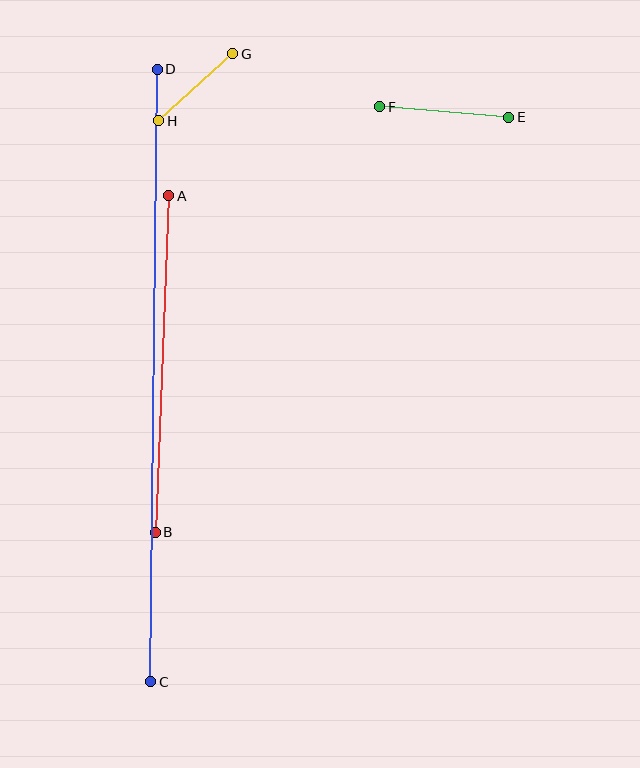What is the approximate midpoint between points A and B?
The midpoint is at approximately (162, 364) pixels.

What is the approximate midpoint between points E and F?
The midpoint is at approximately (444, 112) pixels.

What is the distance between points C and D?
The distance is approximately 612 pixels.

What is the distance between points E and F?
The distance is approximately 129 pixels.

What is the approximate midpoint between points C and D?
The midpoint is at approximately (154, 376) pixels.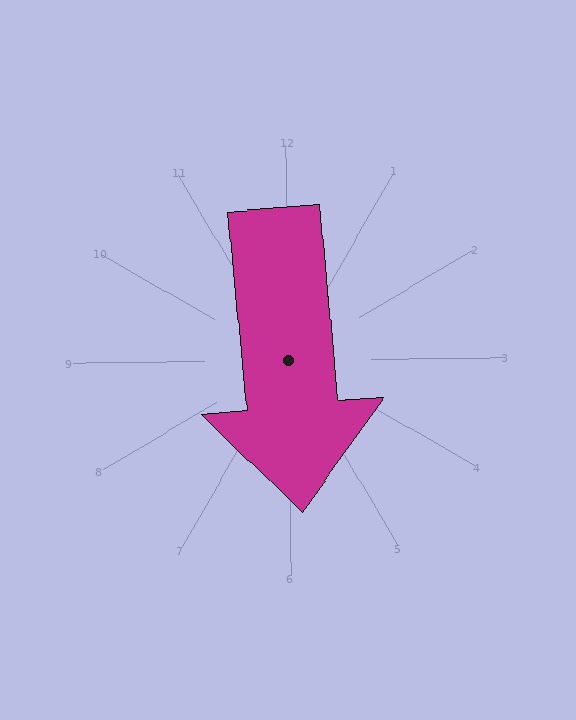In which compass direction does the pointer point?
South.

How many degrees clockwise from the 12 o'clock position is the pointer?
Approximately 175 degrees.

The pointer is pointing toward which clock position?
Roughly 6 o'clock.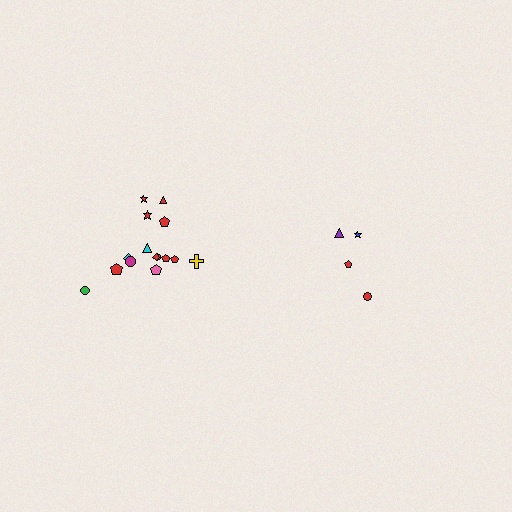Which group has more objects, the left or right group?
The left group.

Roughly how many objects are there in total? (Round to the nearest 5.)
Roughly 20 objects in total.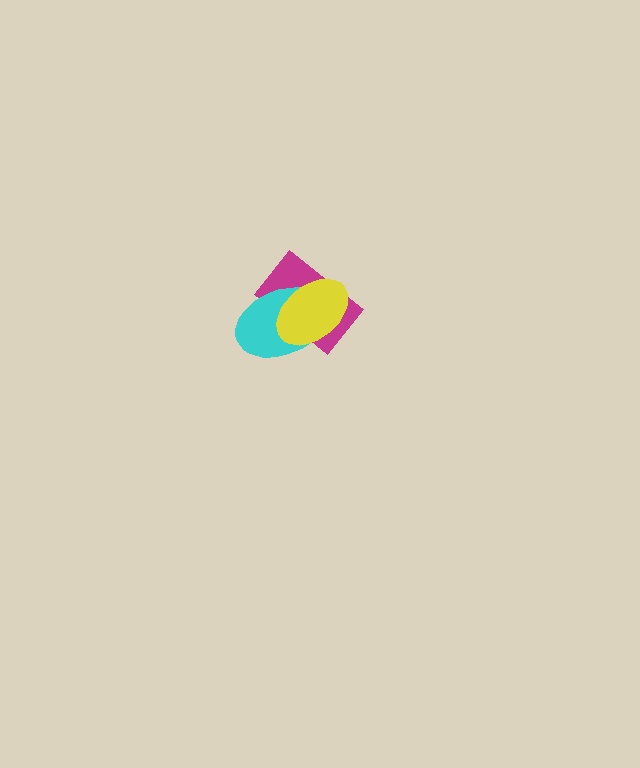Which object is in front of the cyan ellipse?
The yellow ellipse is in front of the cyan ellipse.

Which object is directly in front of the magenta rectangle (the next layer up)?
The cyan ellipse is directly in front of the magenta rectangle.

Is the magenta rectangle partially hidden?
Yes, it is partially covered by another shape.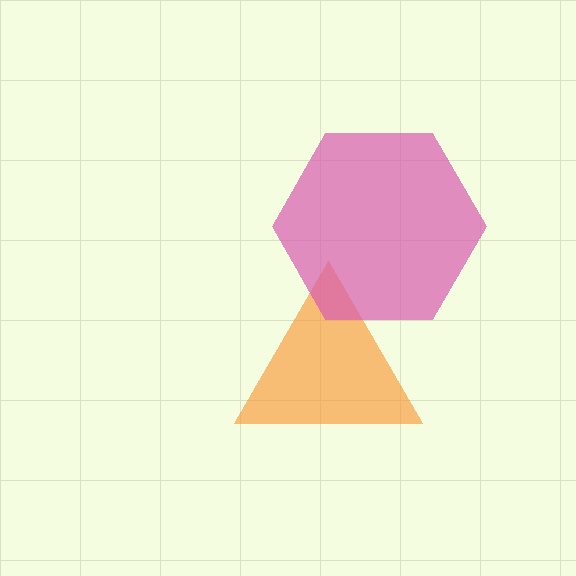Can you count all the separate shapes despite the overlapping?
Yes, there are 2 separate shapes.